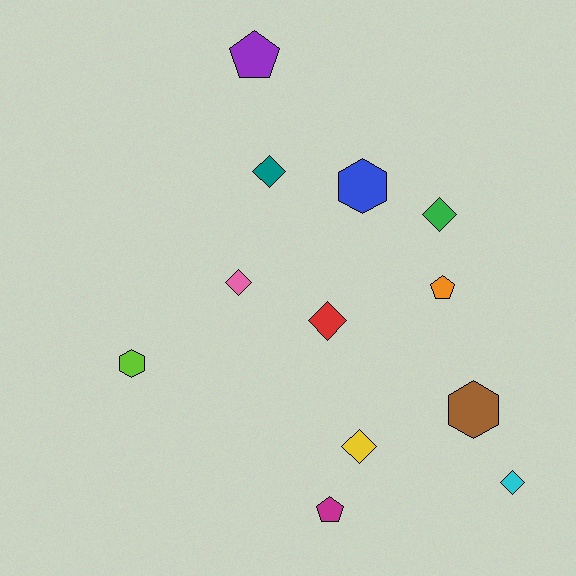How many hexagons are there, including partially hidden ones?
There are 3 hexagons.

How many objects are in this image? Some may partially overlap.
There are 12 objects.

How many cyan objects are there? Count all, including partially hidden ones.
There is 1 cyan object.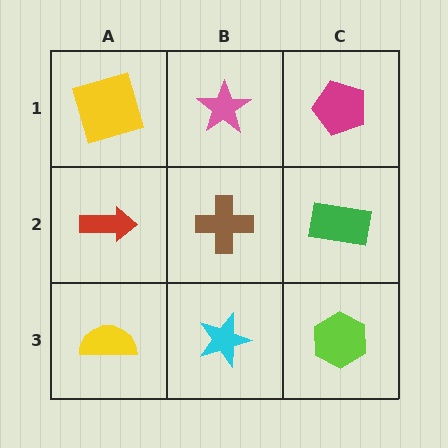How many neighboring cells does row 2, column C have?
3.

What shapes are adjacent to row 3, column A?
A red arrow (row 2, column A), a cyan star (row 3, column B).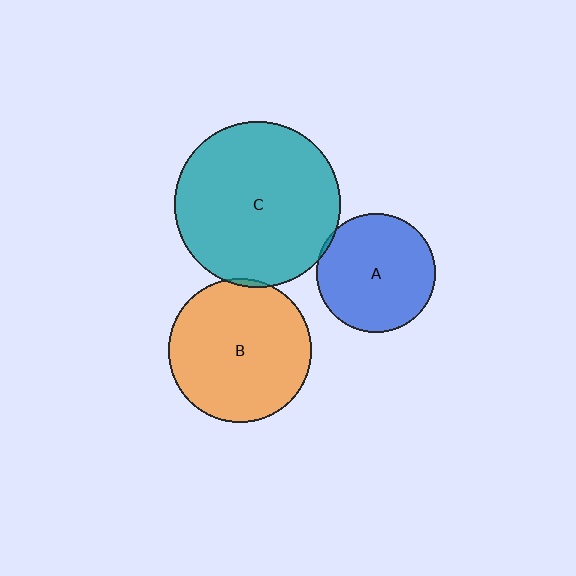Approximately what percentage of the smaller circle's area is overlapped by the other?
Approximately 5%.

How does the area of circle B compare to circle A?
Approximately 1.5 times.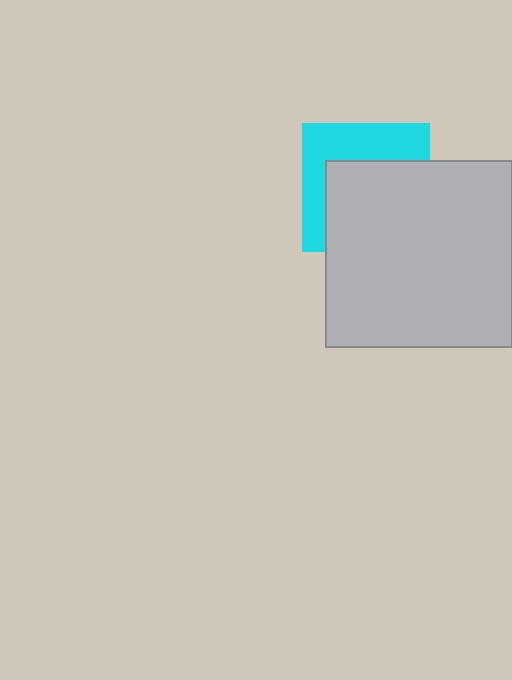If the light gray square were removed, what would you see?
You would see the complete cyan square.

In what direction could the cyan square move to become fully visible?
The cyan square could move toward the upper-left. That would shift it out from behind the light gray square entirely.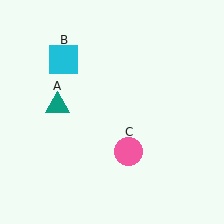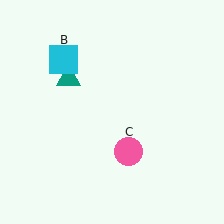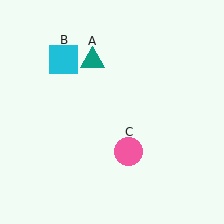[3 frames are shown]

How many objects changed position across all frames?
1 object changed position: teal triangle (object A).